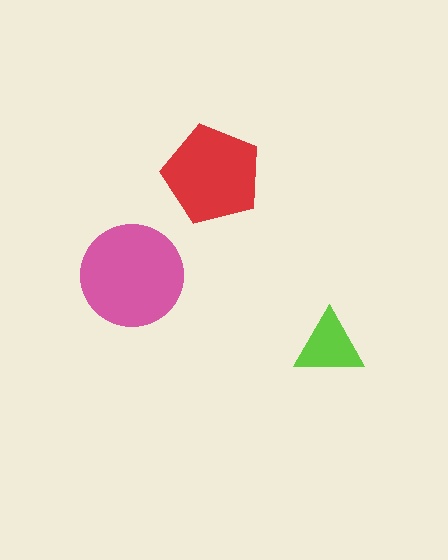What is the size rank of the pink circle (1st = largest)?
1st.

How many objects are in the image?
There are 3 objects in the image.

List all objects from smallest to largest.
The lime triangle, the red pentagon, the pink circle.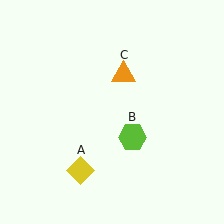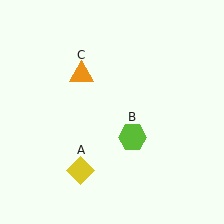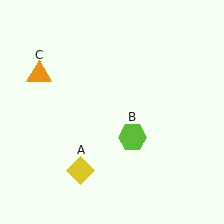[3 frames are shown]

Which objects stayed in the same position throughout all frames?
Yellow diamond (object A) and lime hexagon (object B) remained stationary.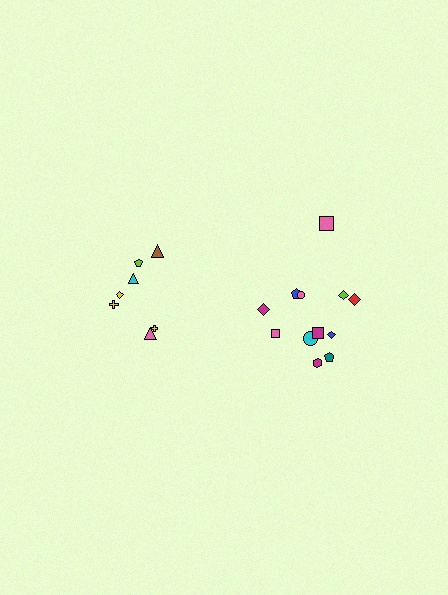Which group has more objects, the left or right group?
The right group.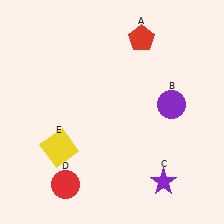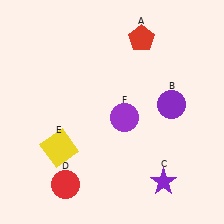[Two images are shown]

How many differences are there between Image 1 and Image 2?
There is 1 difference between the two images.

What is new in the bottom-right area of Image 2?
A purple circle (F) was added in the bottom-right area of Image 2.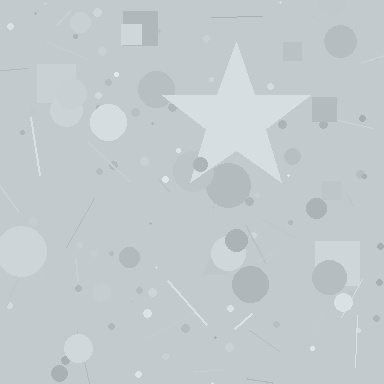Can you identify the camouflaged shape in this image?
The camouflaged shape is a star.